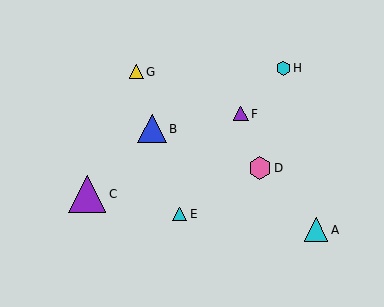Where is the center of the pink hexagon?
The center of the pink hexagon is at (260, 168).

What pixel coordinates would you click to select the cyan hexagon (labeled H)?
Click at (283, 68) to select the cyan hexagon H.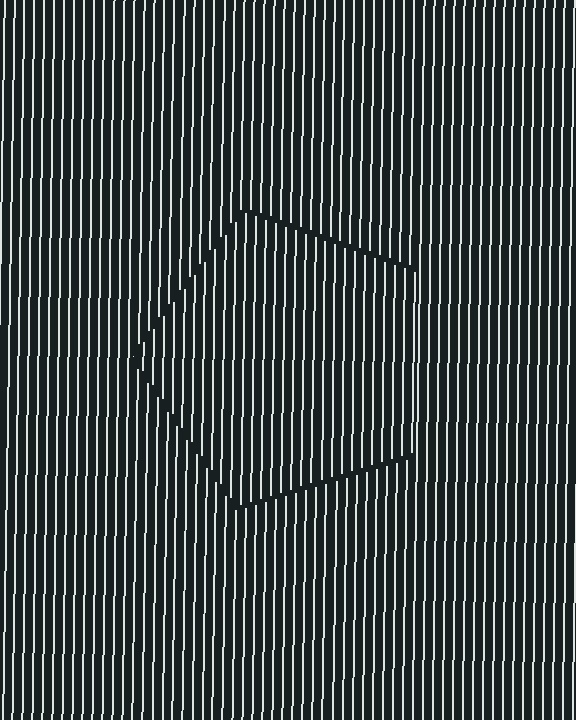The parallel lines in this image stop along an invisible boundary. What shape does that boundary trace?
An illusory pentagon. The interior of the shape contains the same grating, shifted by half a period — the contour is defined by the phase discontinuity where line-ends from the inner and outer gratings abut.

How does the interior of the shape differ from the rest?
The interior of the shape contains the same grating, shifted by half a period — the contour is defined by the phase discontinuity where line-ends from the inner and outer gratings abut.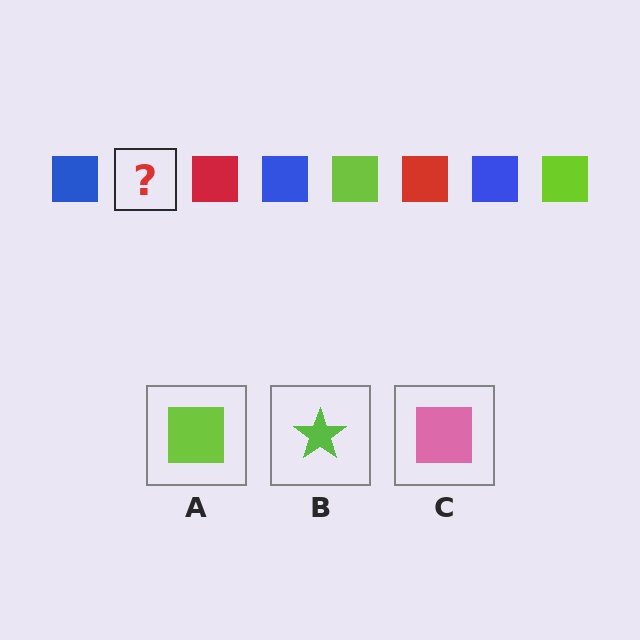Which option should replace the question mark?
Option A.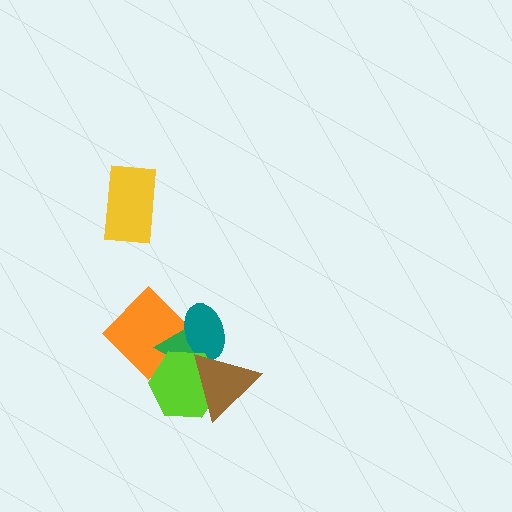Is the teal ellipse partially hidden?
Yes, it is partially covered by another shape.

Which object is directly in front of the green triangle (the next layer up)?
The teal ellipse is directly in front of the green triangle.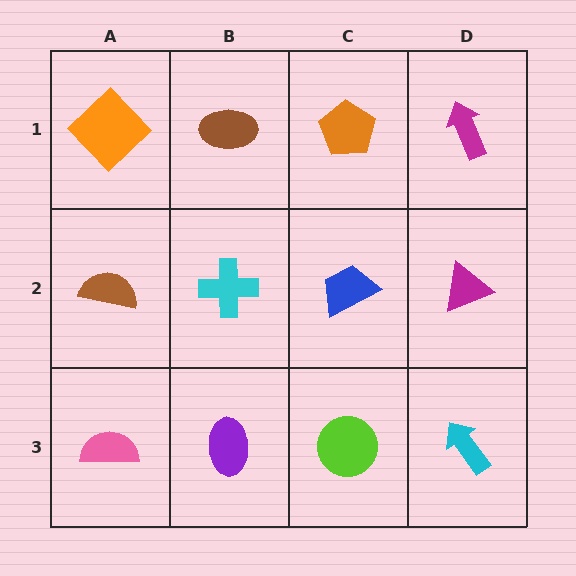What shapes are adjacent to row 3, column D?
A magenta triangle (row 2, column D), a lime circle (row 3, column C).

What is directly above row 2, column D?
A magenta arrow.